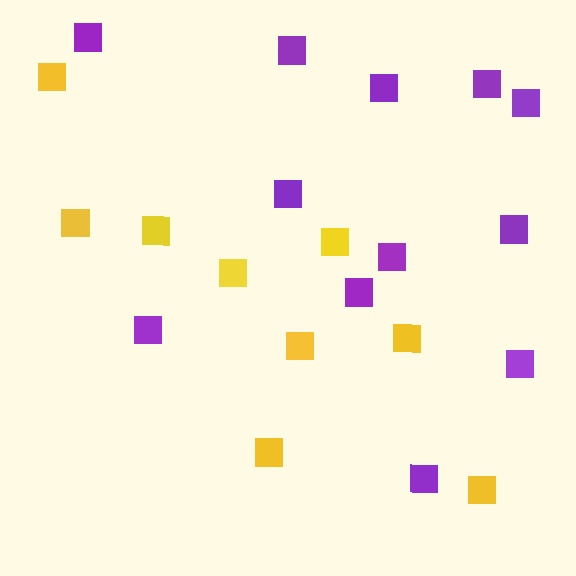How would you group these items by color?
There are 2 groups: one group of yellow squares (9) and one group of purple squares (12).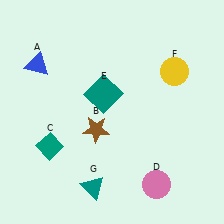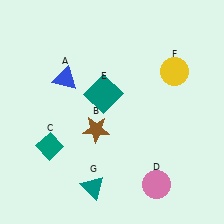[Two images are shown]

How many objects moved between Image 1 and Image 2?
1 object moved between the two images.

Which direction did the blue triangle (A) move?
The blue triangle (A) moved right.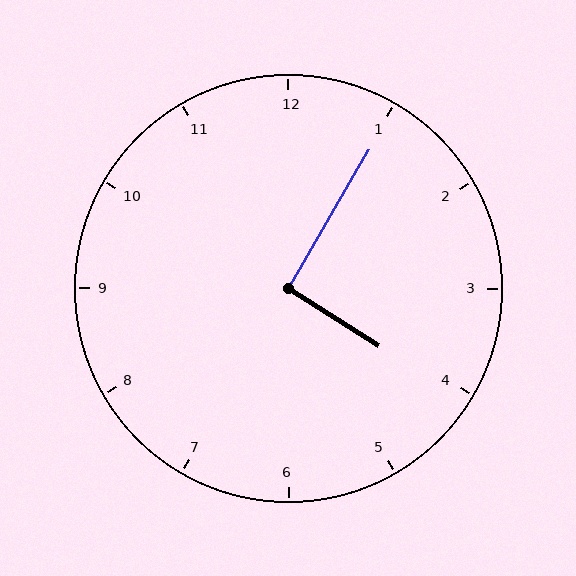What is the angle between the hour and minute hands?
Approximately 92 degrees.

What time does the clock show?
4:05.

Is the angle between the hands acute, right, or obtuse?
It is right.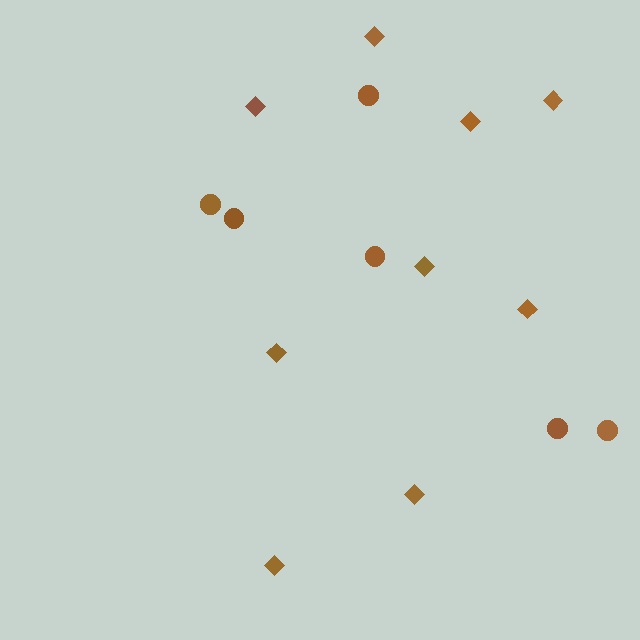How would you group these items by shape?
There are 2 groups: one group of diamonds (9) and one group of circles (6).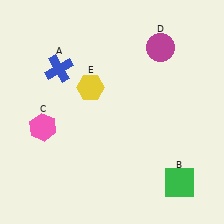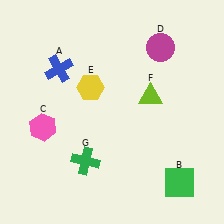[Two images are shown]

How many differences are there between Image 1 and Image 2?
There are 2 differences between the two images.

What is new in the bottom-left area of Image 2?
A green cross (G) was added in the bottom-left area of Image 2.